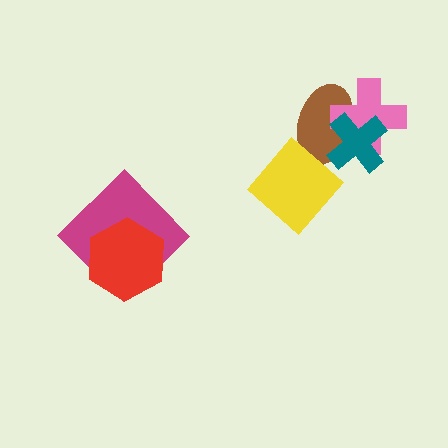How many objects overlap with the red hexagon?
1 object overlaps with the red hexagon.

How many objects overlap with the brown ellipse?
2 objects overlap with the brown ellipse.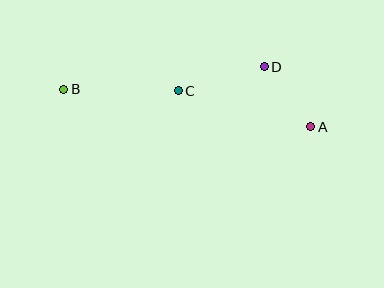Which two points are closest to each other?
Points A and D are closest to each other.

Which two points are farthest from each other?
Points A and B are farthest from each other.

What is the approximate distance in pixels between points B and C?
The distance between B and C is approximately 114 pixels.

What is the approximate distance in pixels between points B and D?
The distance between B and D is approximately 201 pixels.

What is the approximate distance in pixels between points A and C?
The distance between A and C is approximately 137 pixels.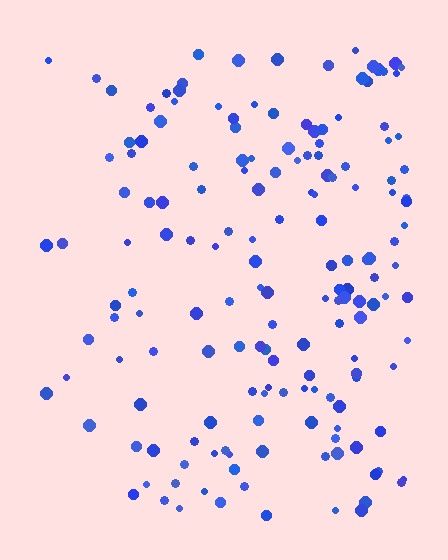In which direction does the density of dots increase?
From left to right, with the right side densest.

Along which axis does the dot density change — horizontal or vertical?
Horizontal.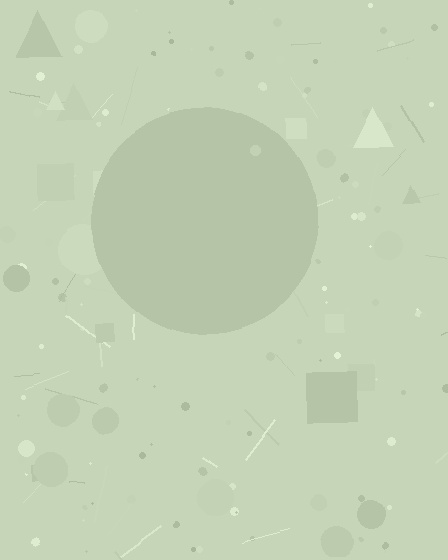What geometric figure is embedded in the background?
A circle is embedded in the background.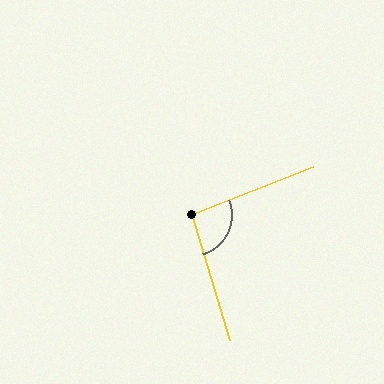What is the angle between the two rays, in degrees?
Approximately 95 degrees.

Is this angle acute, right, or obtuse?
It is approximately a right angle.